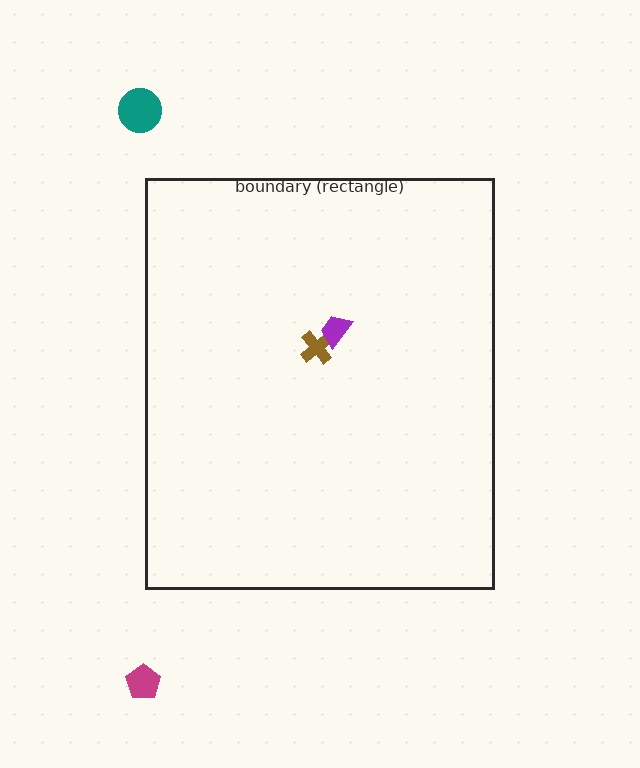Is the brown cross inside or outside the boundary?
Inside.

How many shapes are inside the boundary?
2 inside, 2 outside.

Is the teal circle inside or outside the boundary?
Outside.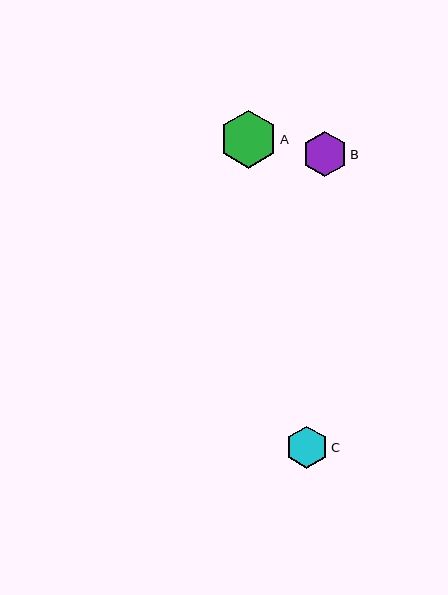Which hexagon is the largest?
Hexagon A is the largest with a size of approximately 58 pixels.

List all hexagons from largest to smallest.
From largest to smallest: A, B, C.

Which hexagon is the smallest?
Hexagon C is the smallest with a size of approximately 42 pixels.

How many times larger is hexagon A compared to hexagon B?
Hexagon A is approximately 1.3 times the size of hexagon B.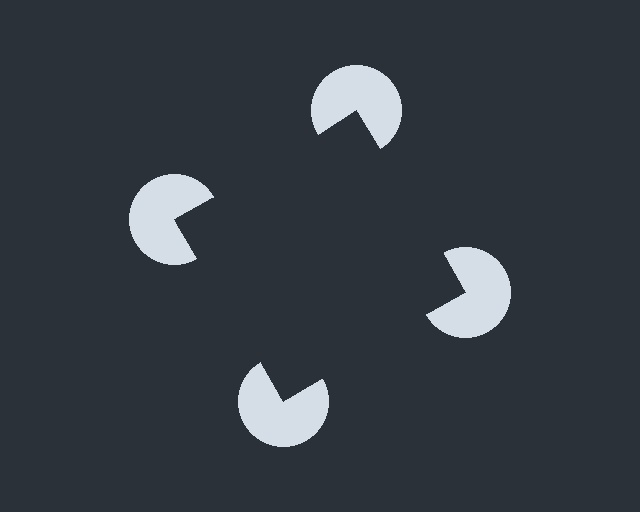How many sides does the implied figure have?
4 sides.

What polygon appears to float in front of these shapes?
An illusory square — its edges are inferred from the aligned wedge cuts in the pac-man discs, not physically drawn.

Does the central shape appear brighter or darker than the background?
It typically appears slightly darker than the background, even though no actual brightness change is drawn.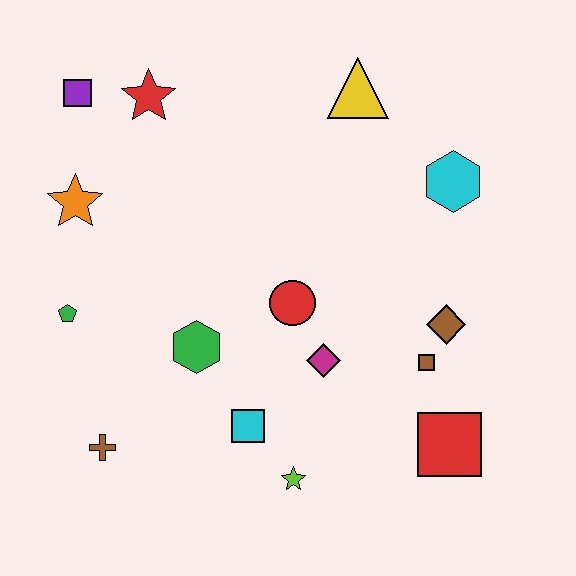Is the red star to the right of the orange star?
Yes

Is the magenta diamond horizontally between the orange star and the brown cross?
No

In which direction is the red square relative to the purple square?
The red square is to the right of the purple square.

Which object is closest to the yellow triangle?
The cyan hexagon is closest to the yellow triangle.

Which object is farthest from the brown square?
The purple square is farthest from the brown square.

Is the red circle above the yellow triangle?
No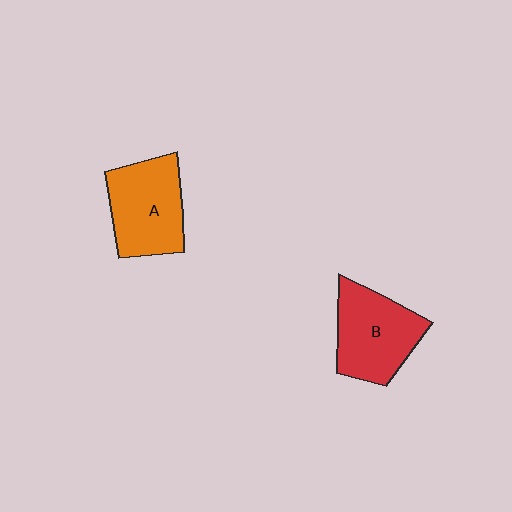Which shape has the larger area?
Shape B (red).